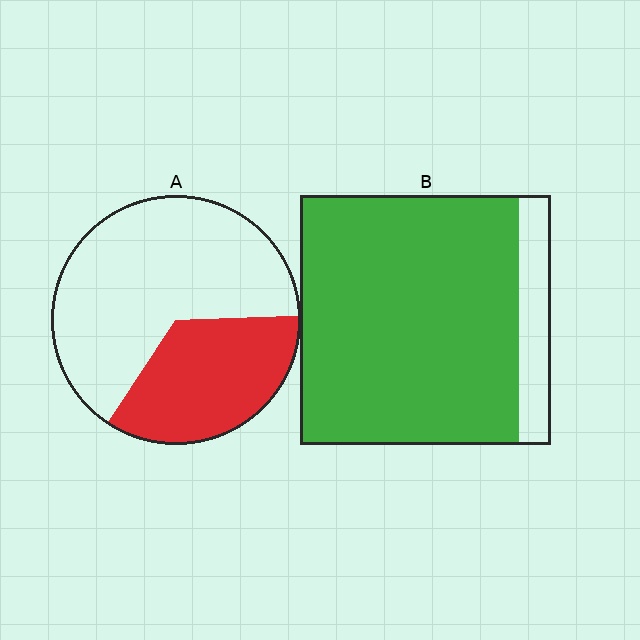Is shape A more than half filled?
No.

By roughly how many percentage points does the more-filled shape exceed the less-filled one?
By roughly 50 percentage points (B over A).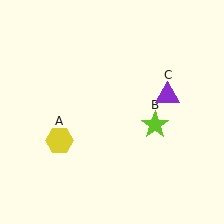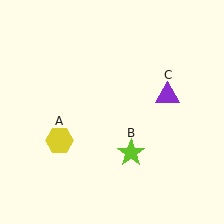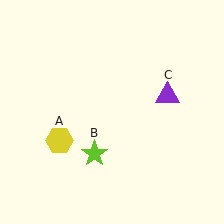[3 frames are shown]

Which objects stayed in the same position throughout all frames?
Yellow hexagon (object A) and purple triangle (object C) remained stationary.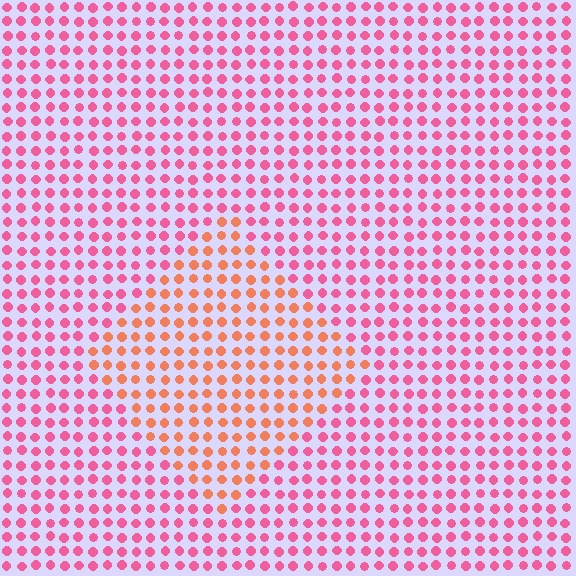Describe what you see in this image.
The image is filled with small pink elements in a uniform arrangement. A diamond-shaped region is visible where the elements are tinted to a slightly different hue, forming a subtle color boundary.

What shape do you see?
I see a diamond.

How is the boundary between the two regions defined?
The boundary is defined purely by a slight shift in hue (about 39 degrees). Spacing, size, and orientation are identical on both sides.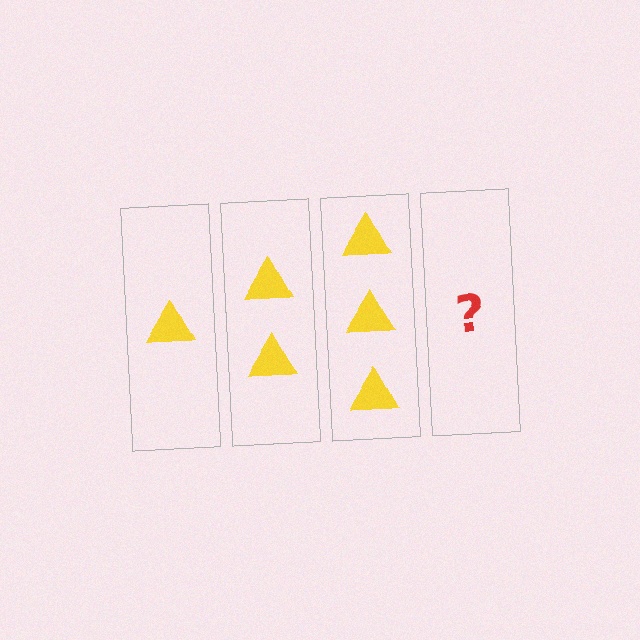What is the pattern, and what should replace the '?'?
The pattern is that each step adds one more triangle. The '?' should be 4 triangles.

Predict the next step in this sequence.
The next step is 4 triangles.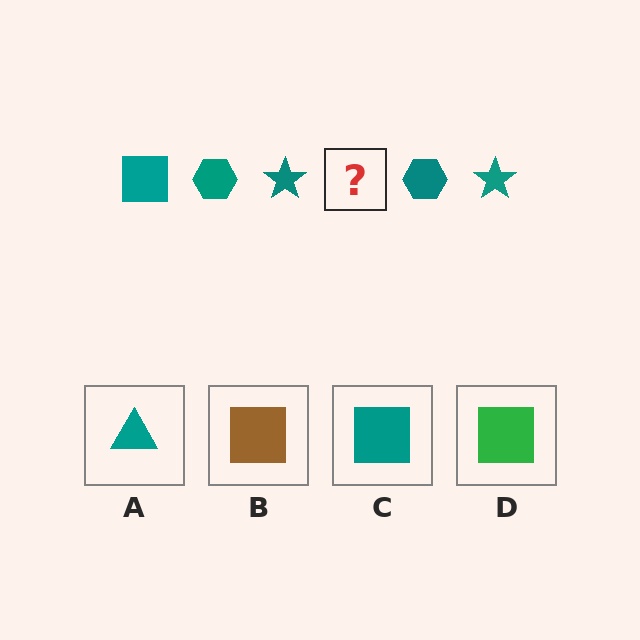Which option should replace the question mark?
Option C.